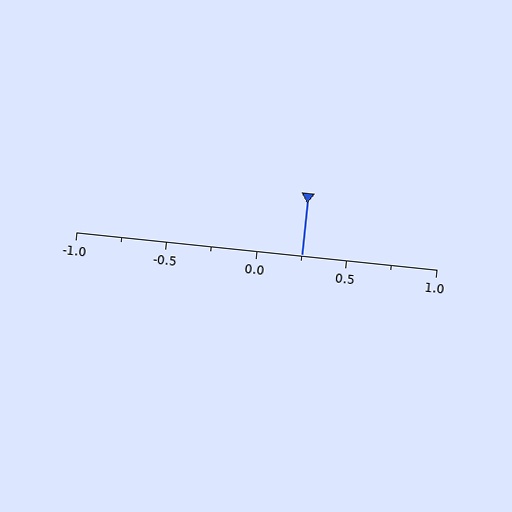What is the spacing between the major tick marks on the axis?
The major ticks are spaced 0.5 apart.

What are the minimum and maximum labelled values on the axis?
The axis runs from -1.0 to 1.0.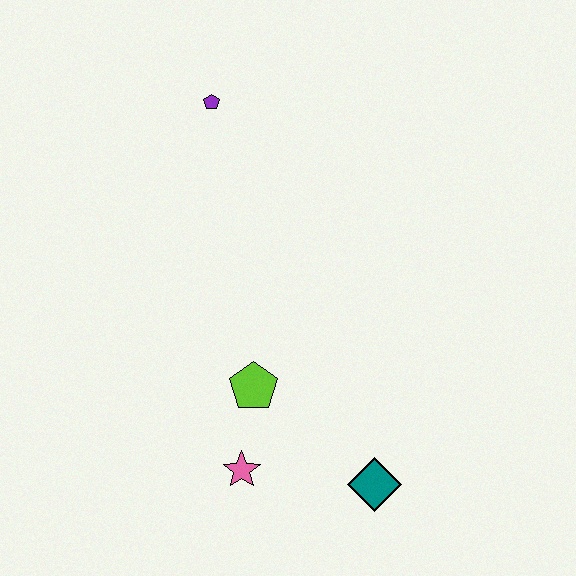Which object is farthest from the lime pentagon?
The purple pentagon is farthest from the lime pentagon.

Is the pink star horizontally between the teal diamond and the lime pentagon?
No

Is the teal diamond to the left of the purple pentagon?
No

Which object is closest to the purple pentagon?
The lime pentagon is closest to the purple pentagon.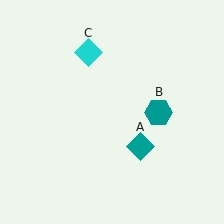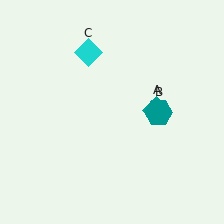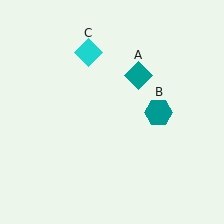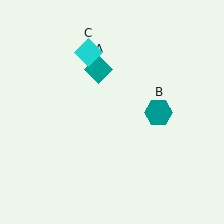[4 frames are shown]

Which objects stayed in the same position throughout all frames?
Teal hexagon (object B) and cyan diamond (object C) remained stationary.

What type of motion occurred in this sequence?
The teal diamond (object A) rotated counterclockwise around the center of the scene.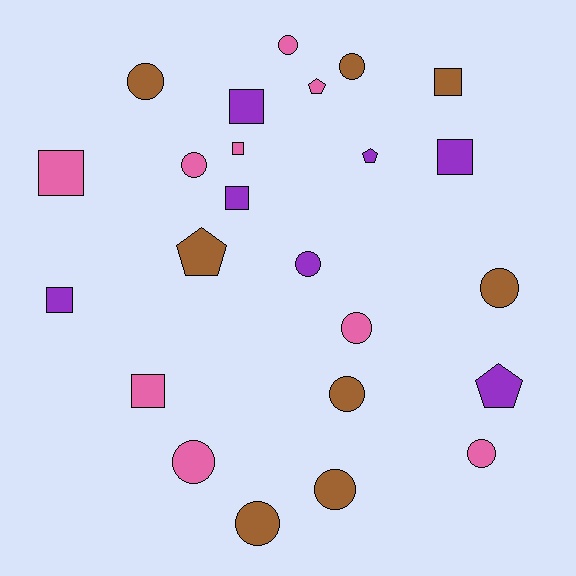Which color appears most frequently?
Pink, with 9 objects.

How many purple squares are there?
There are 4 purple squares.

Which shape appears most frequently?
Circle, with 12 objects.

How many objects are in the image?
There are 24 objects.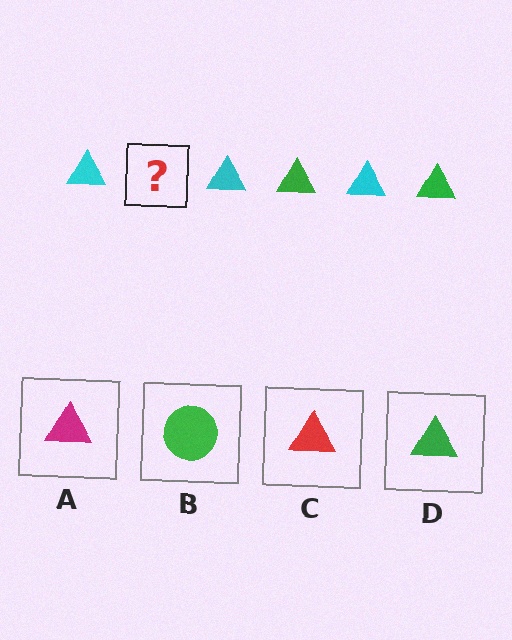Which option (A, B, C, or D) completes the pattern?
D.